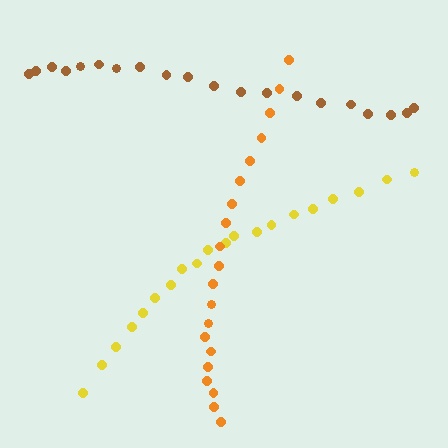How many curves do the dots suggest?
There are 3 distinct paths.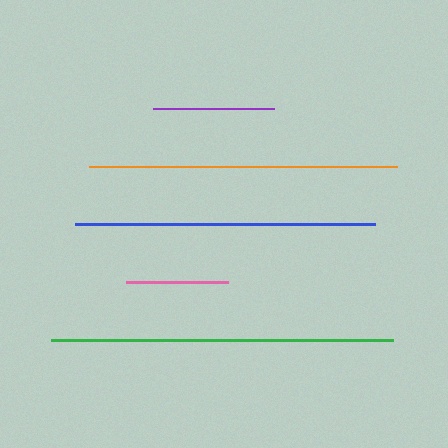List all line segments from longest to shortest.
From longest to shortest: green, orange, blue, purple, pink.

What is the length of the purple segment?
The purple segment is approximately 121 pixels long.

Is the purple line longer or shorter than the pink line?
The purple line is longer than the pink line.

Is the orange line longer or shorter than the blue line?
The orange line is longer than the blue line.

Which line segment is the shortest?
The pink line is the shortest at approximately 102 pixels.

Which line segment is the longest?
The green line is the longest at approximately 342 pixels.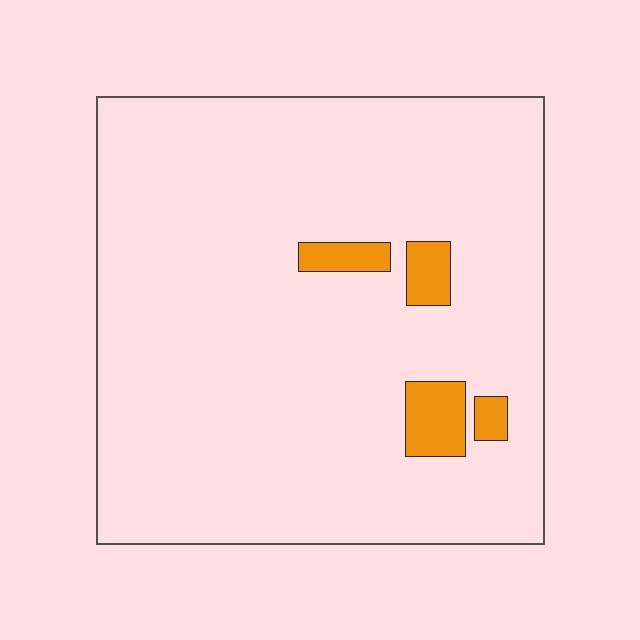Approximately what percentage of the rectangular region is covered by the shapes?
Approximately 5%.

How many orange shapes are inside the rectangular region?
4.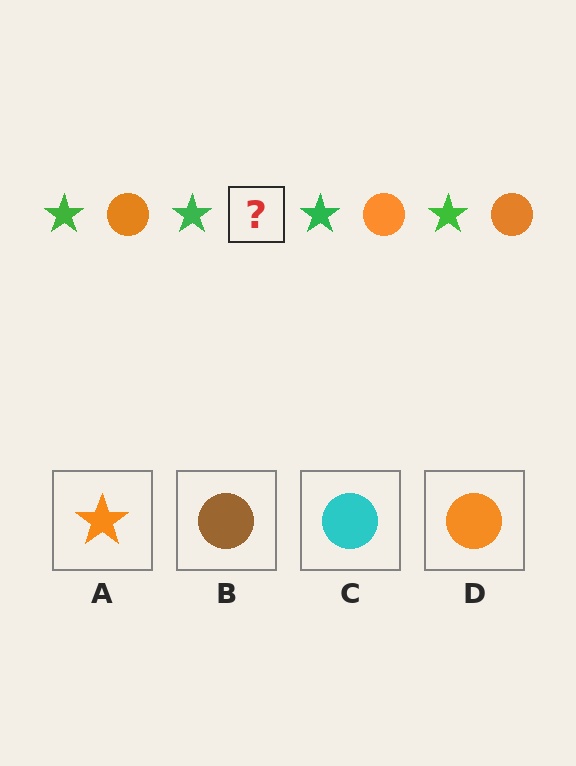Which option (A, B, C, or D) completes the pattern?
D.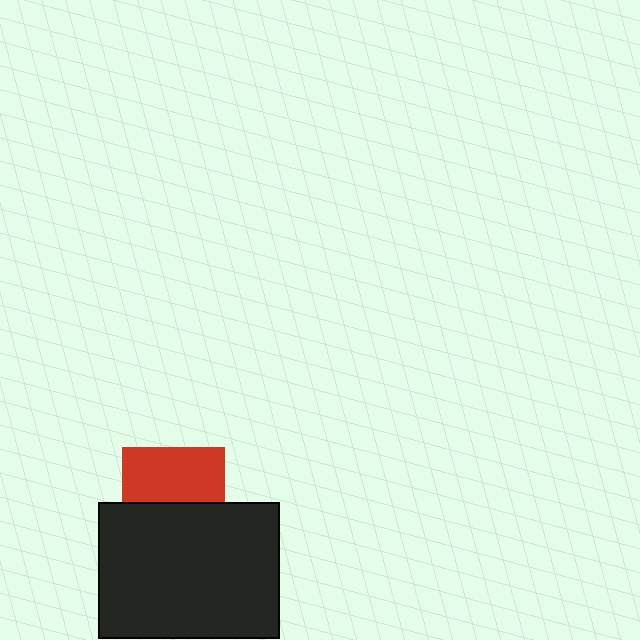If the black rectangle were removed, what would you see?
You would see the complete red square.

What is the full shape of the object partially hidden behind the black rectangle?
The partially hidden object is a red square.